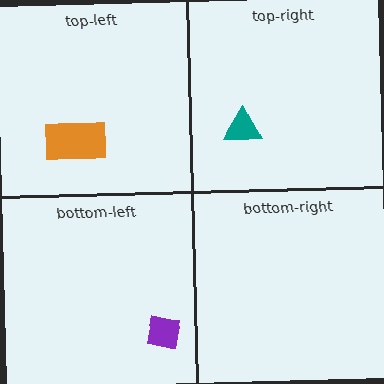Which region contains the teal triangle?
The top-right region.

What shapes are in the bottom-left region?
The purple square.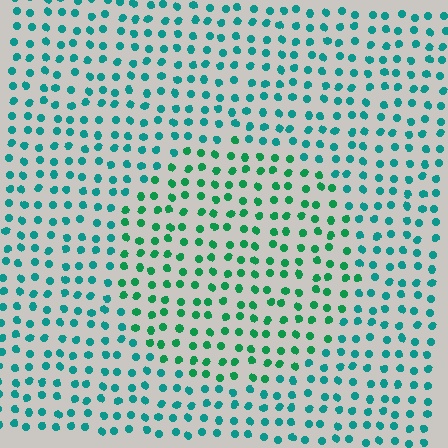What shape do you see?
I see a circle.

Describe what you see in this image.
The image is filled with small teal elements in a uniform arrangement. A circle-shaped region is visible where the elements are tinted to a slightly different hue, forming a subtle color boundary.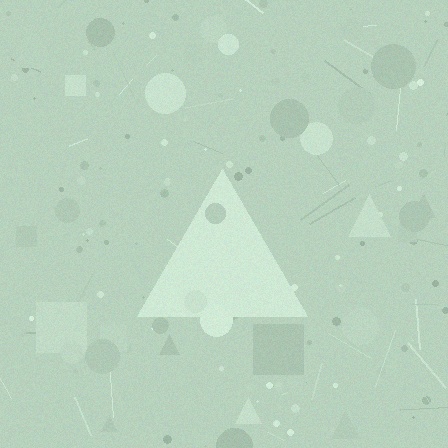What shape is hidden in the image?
A triangle is hidden in the image.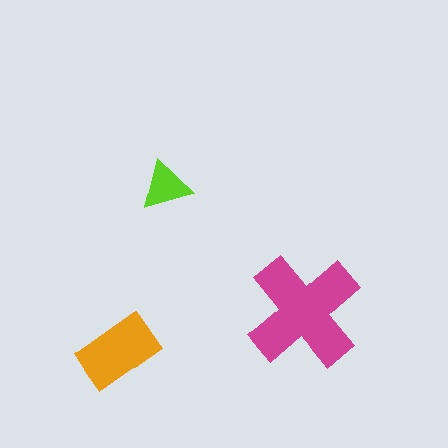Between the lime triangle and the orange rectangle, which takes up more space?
The orange rectangle.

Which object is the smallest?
The lime triangle.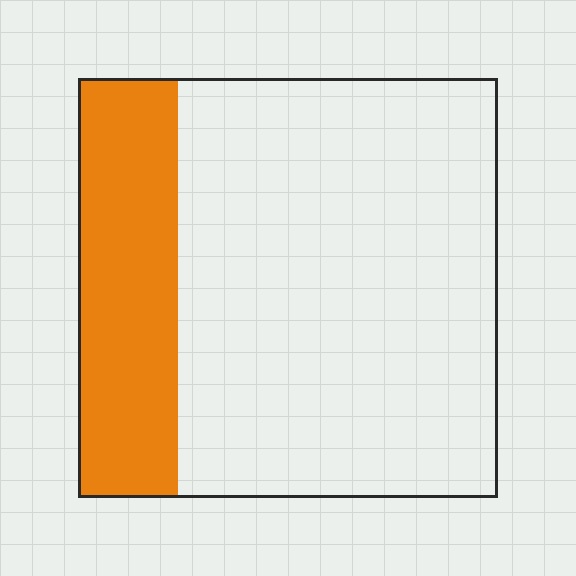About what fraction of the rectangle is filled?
About one quarter (1/4).